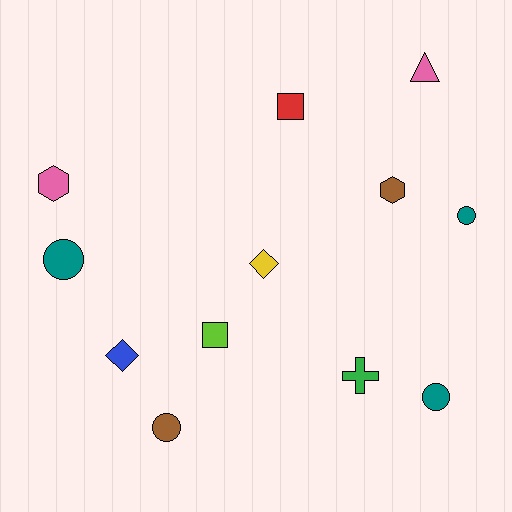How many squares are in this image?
There are 2 squares.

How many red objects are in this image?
There is 1 red object.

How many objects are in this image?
There are 12 objects.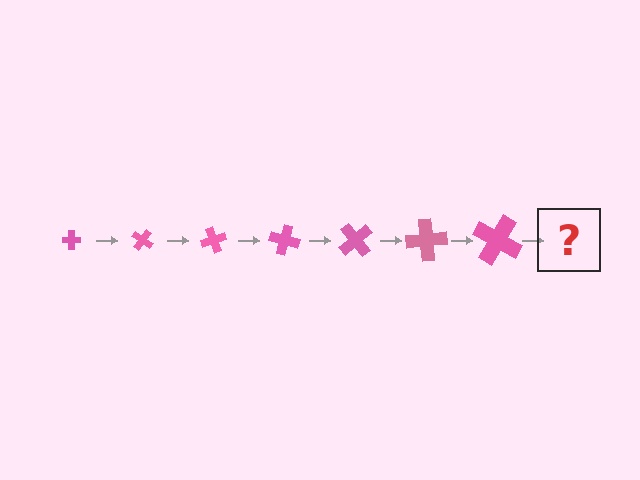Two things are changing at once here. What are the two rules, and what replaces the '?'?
The two rules are that the cross grows larger each step and it rotates 35 degrees each step. The '?' should be a cross, larger than the previous one and rotated 245 degrees from the start.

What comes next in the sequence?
The next element should be a cross, larger than the previous one and rotated 245 degrees from the start.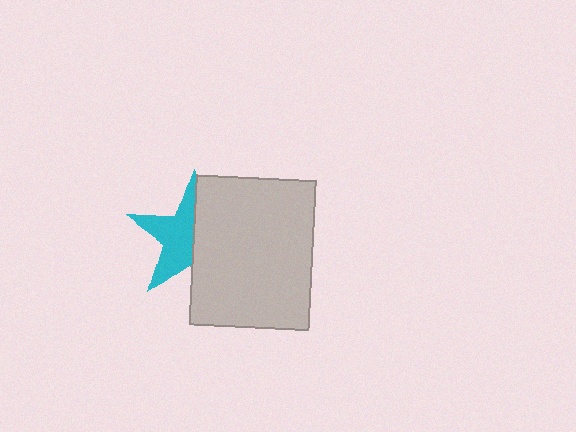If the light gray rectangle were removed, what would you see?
You would see the complete cyan star.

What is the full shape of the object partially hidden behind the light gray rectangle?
The partially hidden object is a cyan star.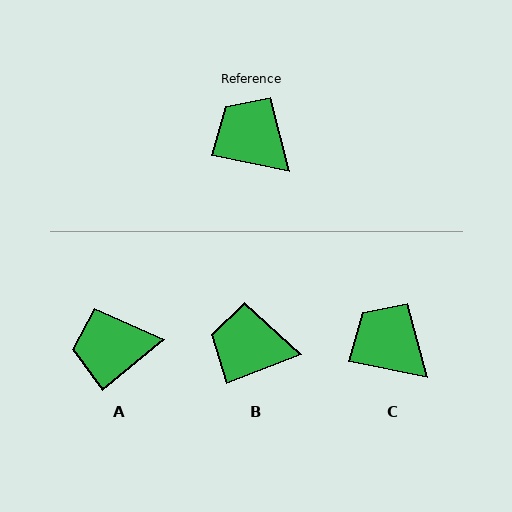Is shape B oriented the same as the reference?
No, it is off by about 33 degrees.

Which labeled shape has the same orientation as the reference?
C.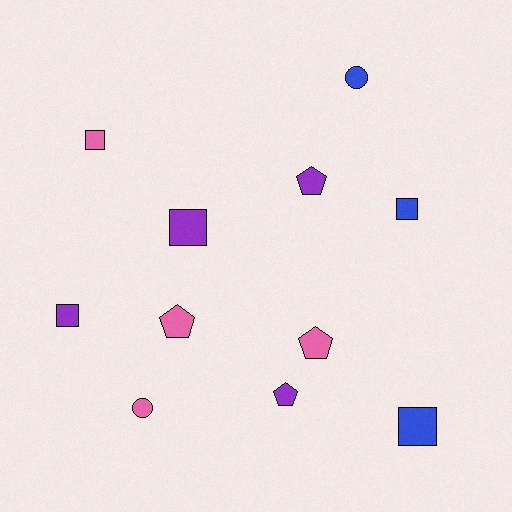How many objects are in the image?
There are 11 objects.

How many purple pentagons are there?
There are 2 purple pentagons.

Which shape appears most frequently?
Square, with 5 objects.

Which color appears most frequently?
Purple, with 4 objects.